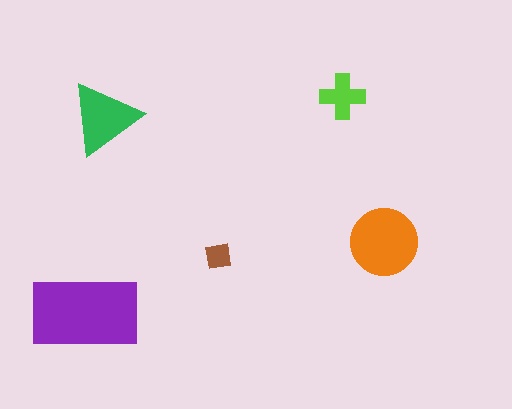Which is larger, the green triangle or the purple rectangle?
The purple rectangle.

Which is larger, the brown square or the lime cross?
The lime cross.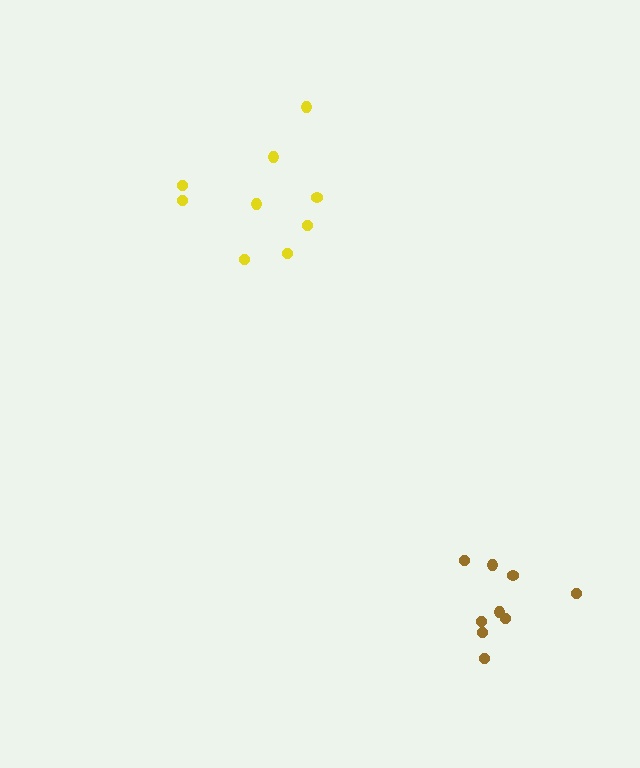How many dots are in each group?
Group 1: 9 dots, Group 2: 9 dots (18 total).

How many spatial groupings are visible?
There are 2 spatial groupings.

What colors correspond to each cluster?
The clusters are colored: yellow, brown.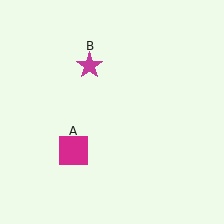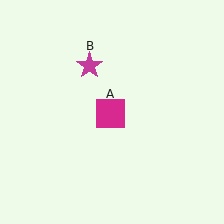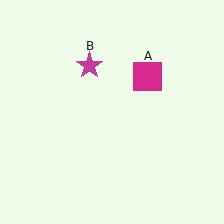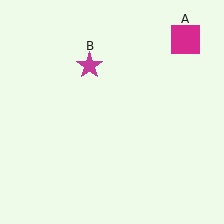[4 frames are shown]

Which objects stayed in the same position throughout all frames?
Magenta star (object B) remained stationary.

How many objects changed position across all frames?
1 object changed position: magenta square (object A).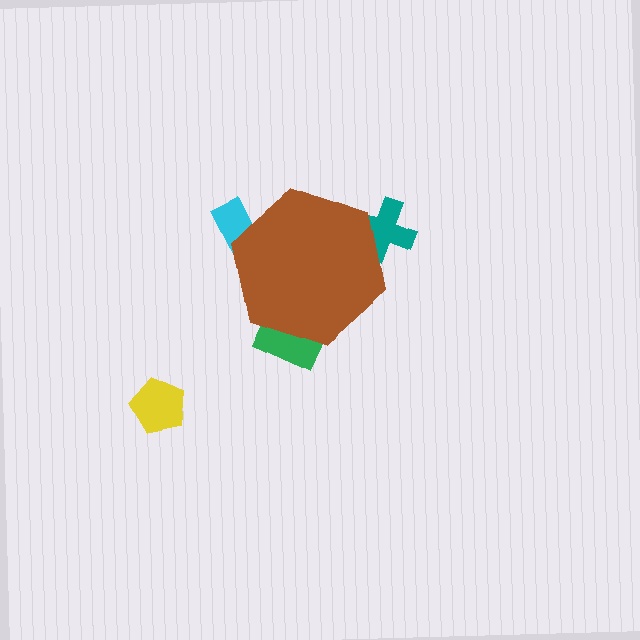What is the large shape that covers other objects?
A brown hexagon.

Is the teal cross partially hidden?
Yes, the teal cross is partially hidden behind the brown hexagon.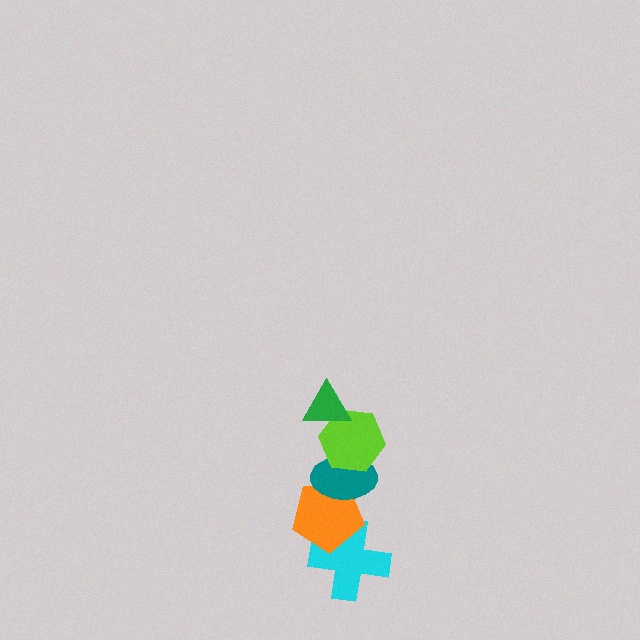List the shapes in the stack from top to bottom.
From top to bottom: the green triangle, the lime hexagon, the teal ellipse, the orange pentagon, the cyan cross.